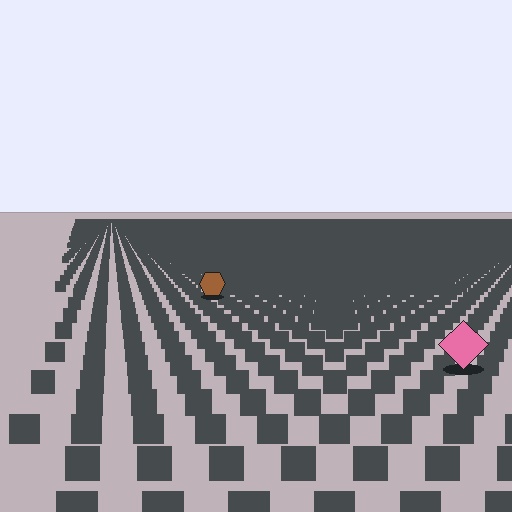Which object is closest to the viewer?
The pink diamond is closest. The texture marks near it are larger and more spread out.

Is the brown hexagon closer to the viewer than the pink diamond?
No. The pink diamond is closer — you can tell from the texture gradient: the ground texture is coarser near it.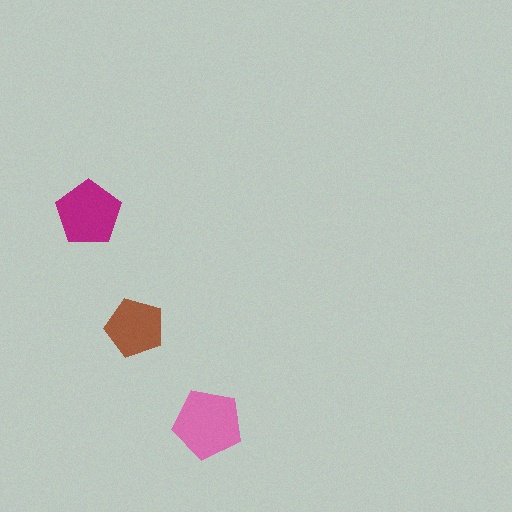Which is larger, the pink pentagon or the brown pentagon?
The pink one.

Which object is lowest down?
The pink pentagon is bottommost.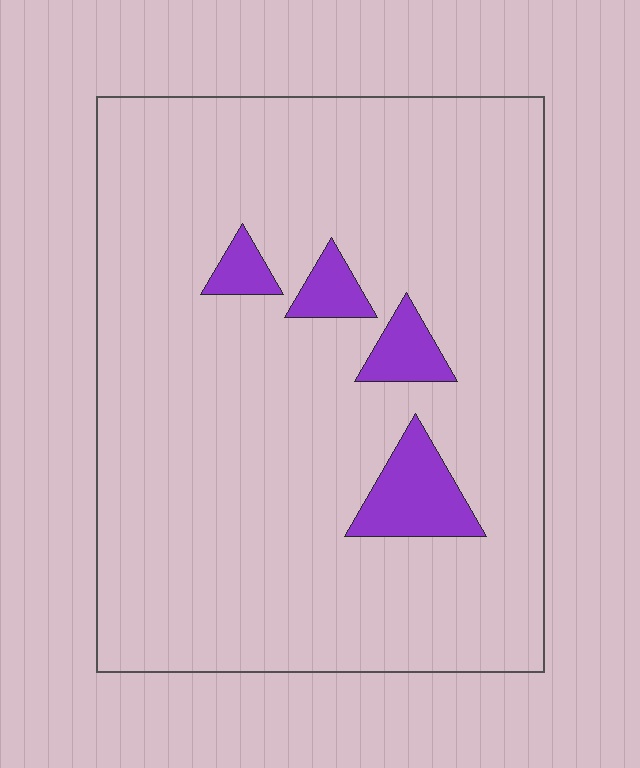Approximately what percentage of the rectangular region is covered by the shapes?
Approximately 10%.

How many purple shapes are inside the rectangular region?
4.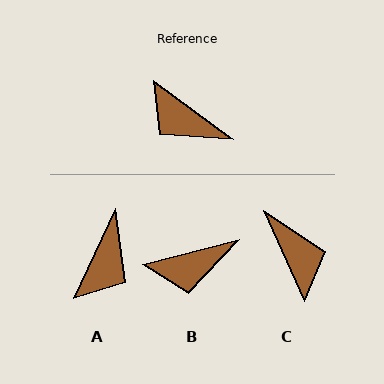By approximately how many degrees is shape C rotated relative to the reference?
Approximately 150 degrees counter-clockwise.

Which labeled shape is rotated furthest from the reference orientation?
C, about 150 degrees away.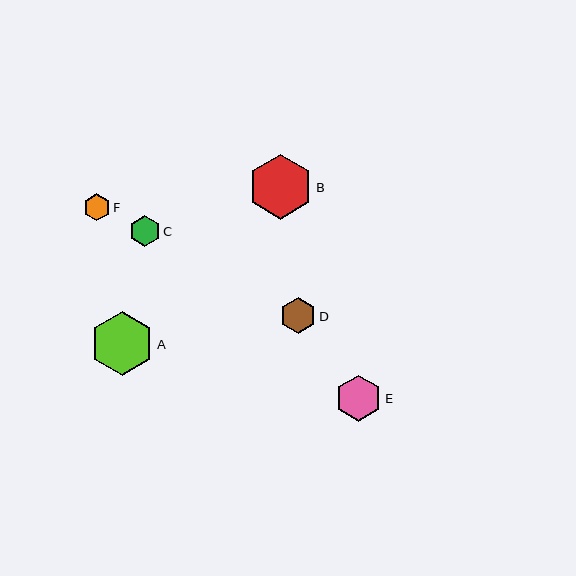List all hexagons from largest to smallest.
From largest to smallest: B, A, E, D, C, F.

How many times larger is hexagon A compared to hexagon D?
Hexagon A is approximately 1.8 times the size of hexagon D.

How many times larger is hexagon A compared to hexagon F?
Hexagon A is approximately 2.3 times the size of hexagon F.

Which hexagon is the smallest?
Hexagon F is the smallest with a size of approximately 27 pixels.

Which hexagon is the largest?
Hexagon B is the largest with a size of approximately 65 pixels.